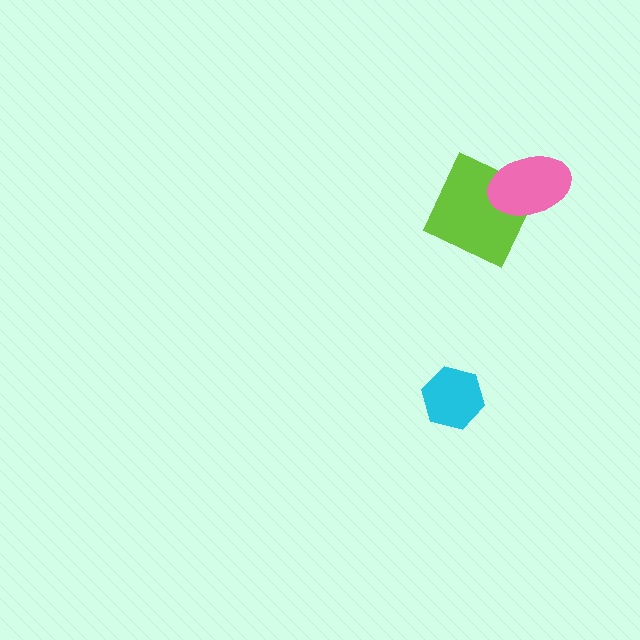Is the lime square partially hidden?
Yes, it is partially covered by another shape.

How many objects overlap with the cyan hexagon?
0 objects overlap with the cyan hexagon.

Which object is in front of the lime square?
The pink ellipse is in front of the lime square.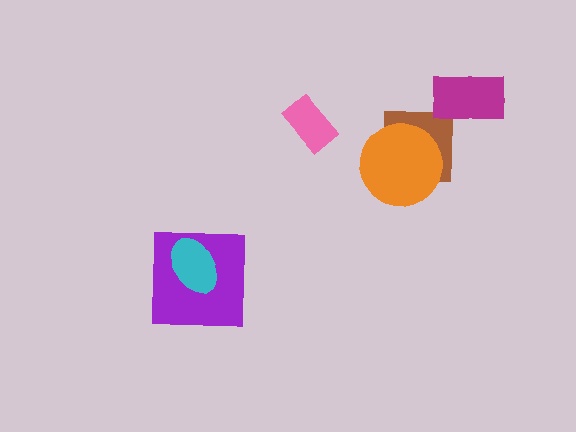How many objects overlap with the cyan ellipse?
1 object overlaps with the cyan ellipse.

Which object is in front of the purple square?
The cyan ellipse is in front of the purple square.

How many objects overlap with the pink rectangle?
0 objects overlap with the pink rectangle.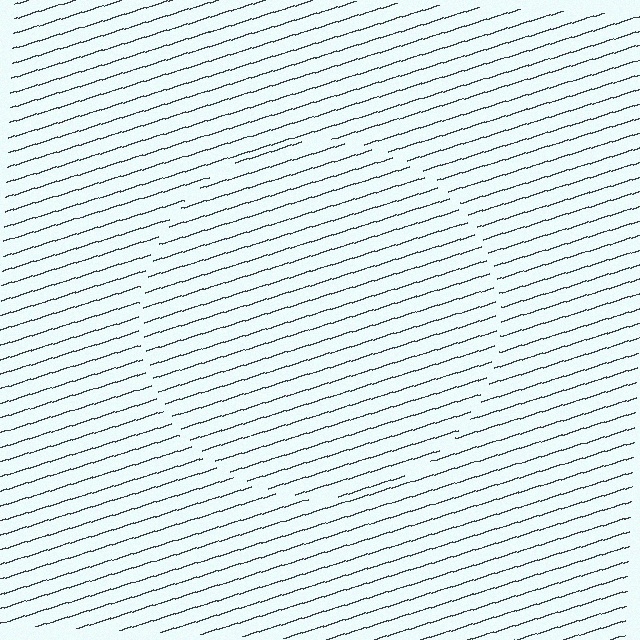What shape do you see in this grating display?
An illusory circle. The interior of the shape contains the same grating, shifted by half a period — the contour is defined by the phase discontinuity where line-ends from the inner and outer gratings abut.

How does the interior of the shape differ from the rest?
The interior of the shape contains the same grating, shifted by half a period — the contour is defined by the phase discontinuity where line-ends from the inner and outer gratings abut.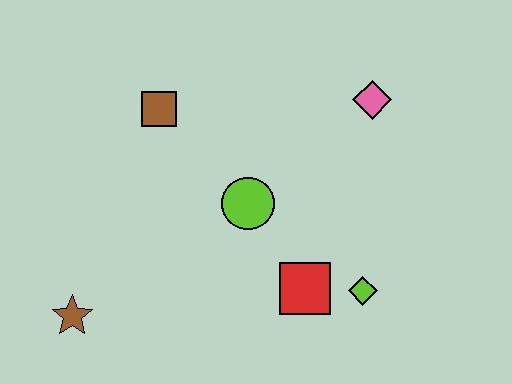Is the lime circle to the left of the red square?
Yes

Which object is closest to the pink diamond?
The lime circle is closest to the pink diamond.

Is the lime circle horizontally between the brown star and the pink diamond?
Yes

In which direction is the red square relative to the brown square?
The red square is below the brown square.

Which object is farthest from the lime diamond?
The brown star is farthest from the lime diamond.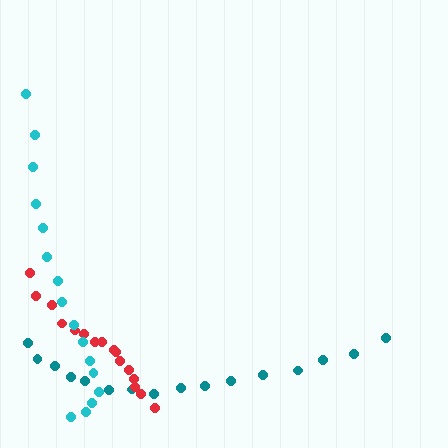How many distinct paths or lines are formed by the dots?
There are 3 distinct paths.